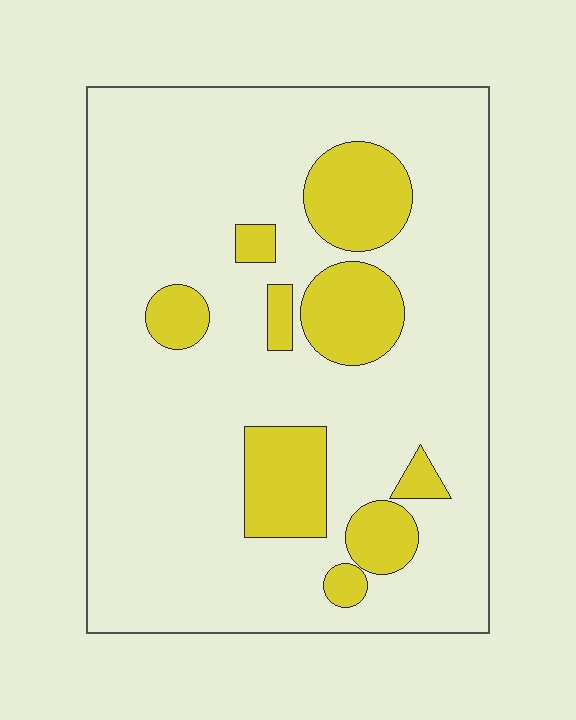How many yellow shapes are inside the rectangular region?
9.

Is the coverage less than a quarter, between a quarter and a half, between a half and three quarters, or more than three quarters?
Less than a quarter.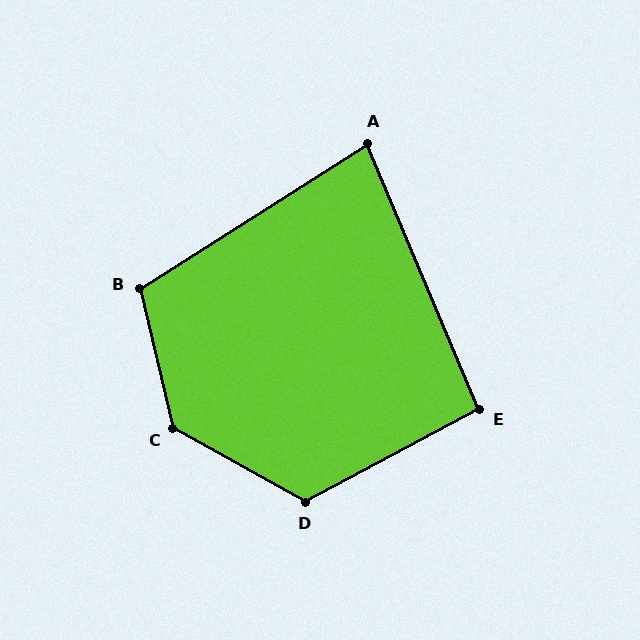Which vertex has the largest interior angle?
C, at approximately 132 degrees.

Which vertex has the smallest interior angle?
A, at approximately 80 degrees.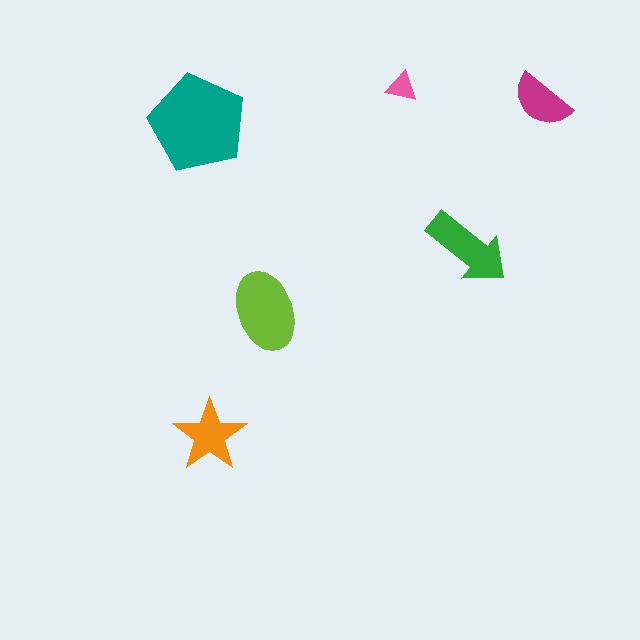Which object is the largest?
The teal pentagon.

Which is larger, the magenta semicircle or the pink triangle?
The magenta semicircle.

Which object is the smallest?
The pink triangle.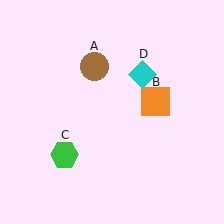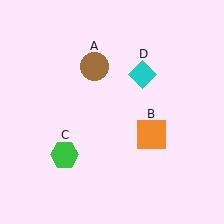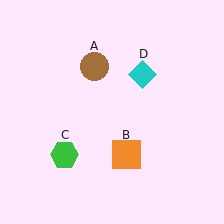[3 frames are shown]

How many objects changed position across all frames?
1 object changed position: orange square (object B).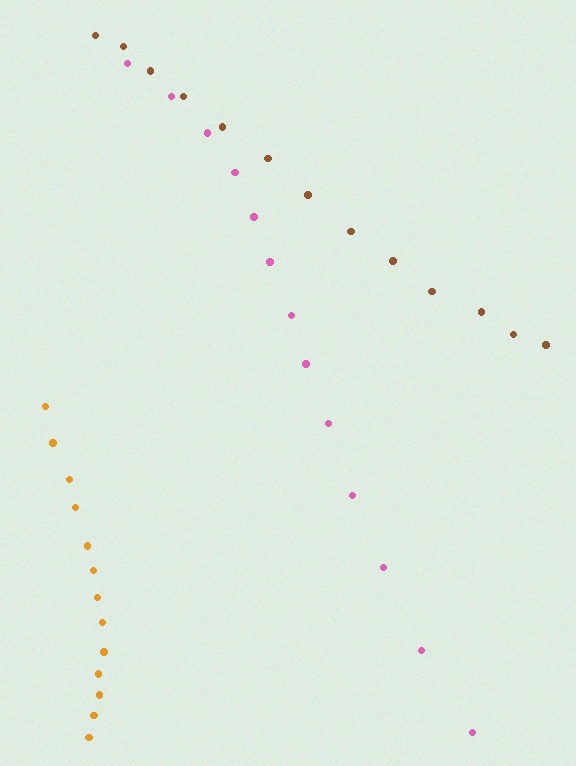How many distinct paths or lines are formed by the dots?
There are 3 distinct paths.